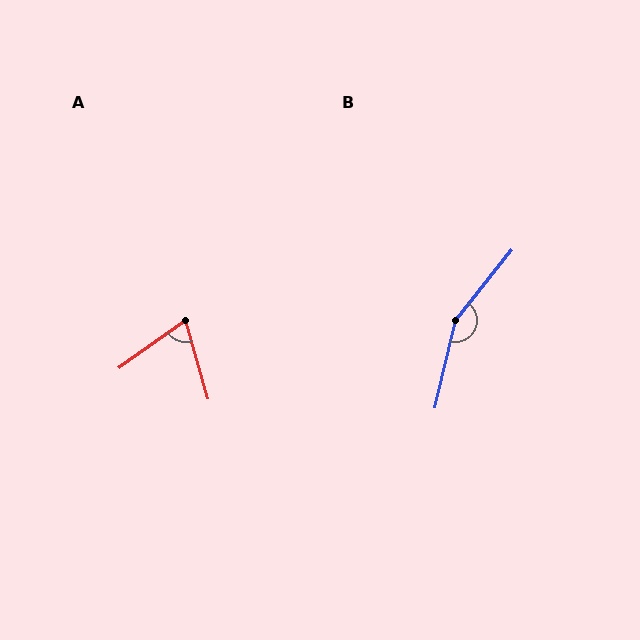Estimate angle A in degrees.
Approximately 70 degrees.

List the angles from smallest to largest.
A (70°), B (155°).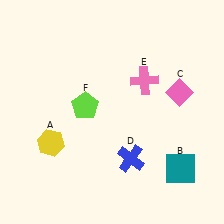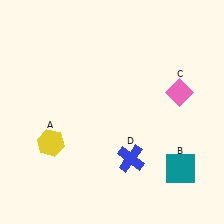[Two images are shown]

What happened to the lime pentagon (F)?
The lime pentagon (F) was removed in Image 2. It was in the top-left area of Image 1.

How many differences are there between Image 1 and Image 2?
There are 2 differences between the two images.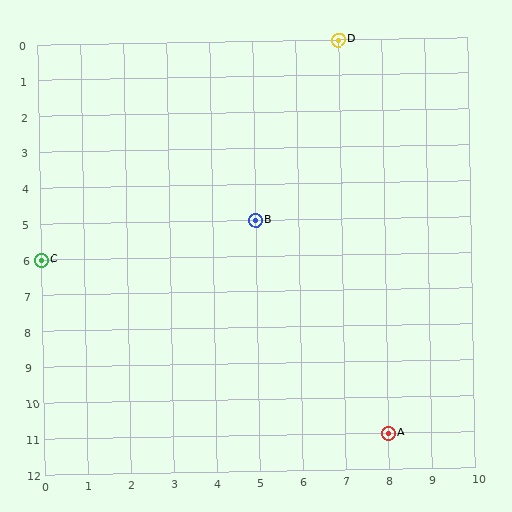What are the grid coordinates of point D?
Point D is at grid coordinates (7, 0).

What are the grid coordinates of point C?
Point C is at grid coordinates (0, 6).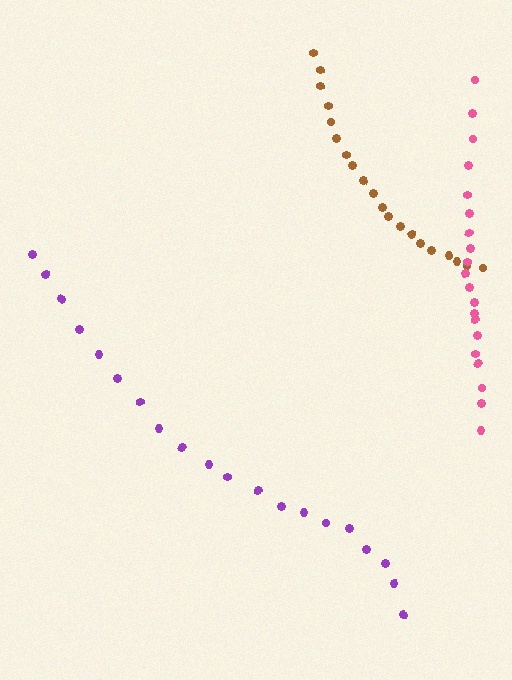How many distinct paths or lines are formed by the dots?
There are 3 distinct paths.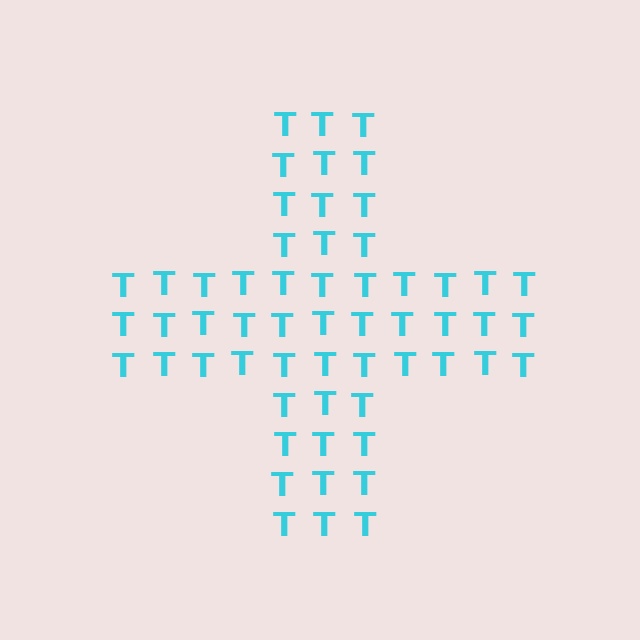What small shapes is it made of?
It is made of small letter T's.